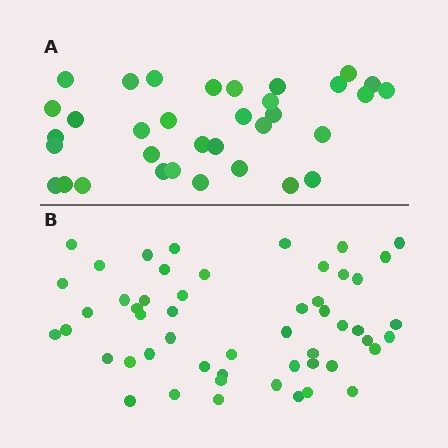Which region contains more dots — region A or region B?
Region B (the bottom region) has more dots.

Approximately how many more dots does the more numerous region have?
Region B has approximately 20 more dots than region A.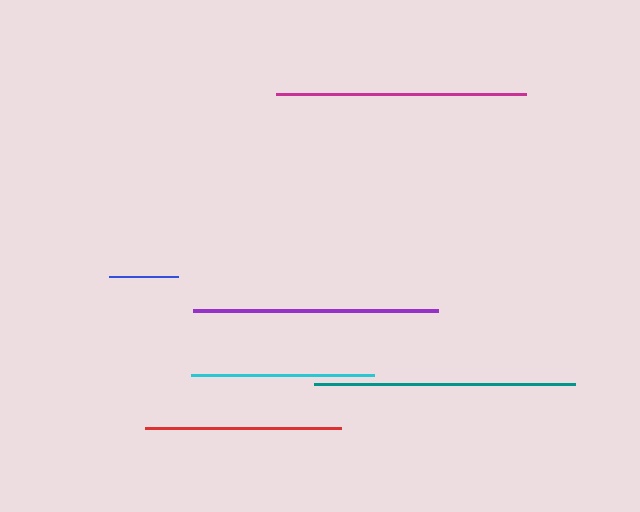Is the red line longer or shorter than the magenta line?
The magenta line is longer than the red line.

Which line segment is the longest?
The teal line is the longest at approximately 261 pixels.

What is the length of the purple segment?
The purple segment is approximately 245 pixels long.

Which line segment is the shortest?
The blue line is the shortest at approximately 69 pixels.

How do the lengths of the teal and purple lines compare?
The teal and purple lines are approximately the same length.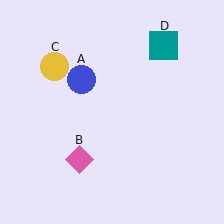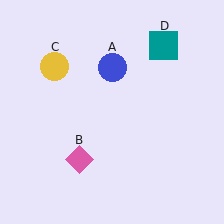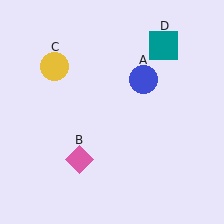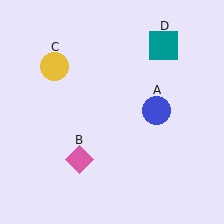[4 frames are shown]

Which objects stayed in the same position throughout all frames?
Pink diamond (object B) and yellow circle (object C) and teal square (object D) remained stationary.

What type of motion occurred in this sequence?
The blue circle (object A) rotated clockwise around the center of the scene.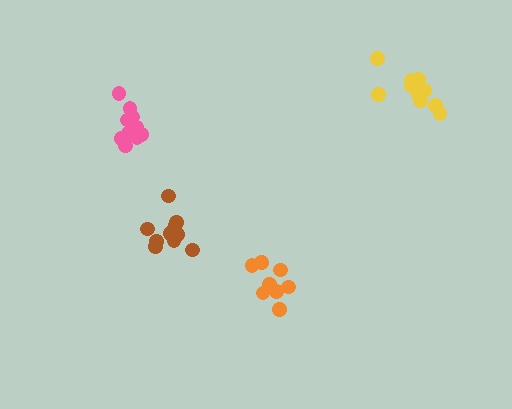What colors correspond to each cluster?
The clusters are colored: orange, pink, brown, yellow.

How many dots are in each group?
Group 1: 8 dots, Group 2: 11 dots, Group 3: 11 dots, Group 4: 10 dots (40 total).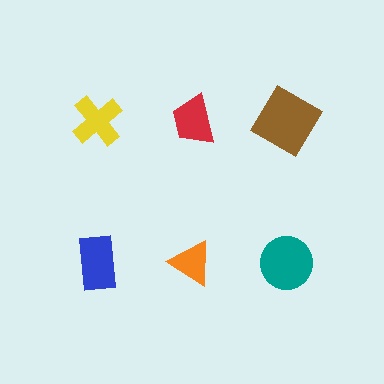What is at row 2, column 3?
A teal circle.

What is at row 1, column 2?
A red trapezoid.